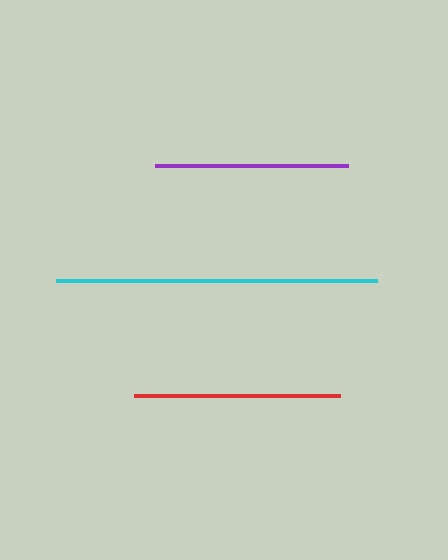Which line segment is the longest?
The cyan line is the longest at approximately 321 pixels.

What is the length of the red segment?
The red segment is approximately 206 pixels long.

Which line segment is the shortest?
The purple line is the shortest at approximately 194 pixels.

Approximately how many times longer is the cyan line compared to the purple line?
The cyan line is approximately 1.7 times the length of the purple line.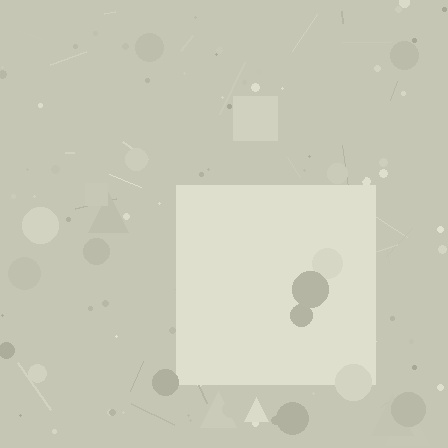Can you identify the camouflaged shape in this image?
The camouflaged shape is a square.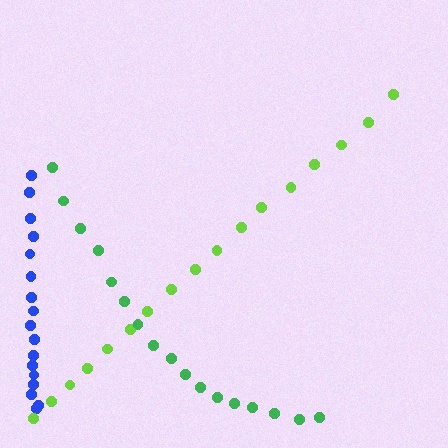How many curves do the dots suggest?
There are 3 distinct paths.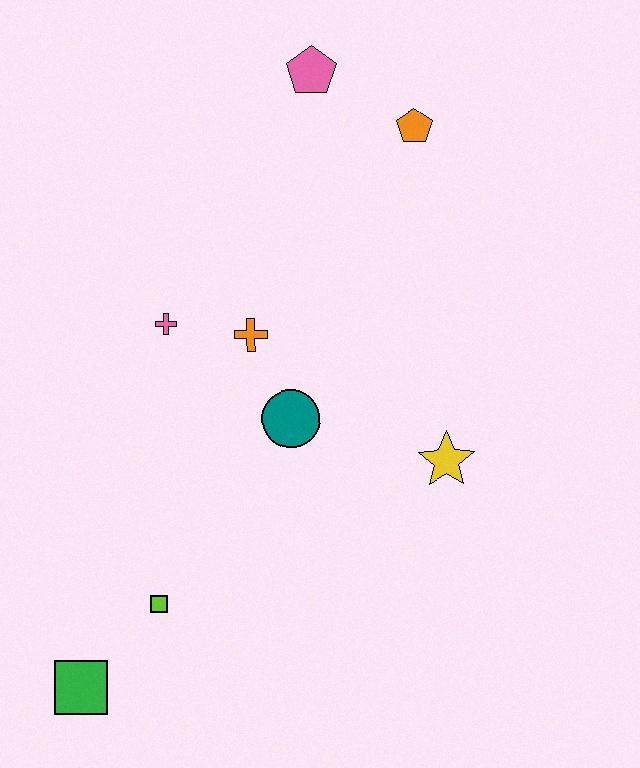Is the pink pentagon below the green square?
No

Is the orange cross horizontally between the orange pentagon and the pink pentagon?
No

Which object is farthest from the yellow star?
The green square is farthest from the yellow star.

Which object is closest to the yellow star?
The teal circle is closest to the yellow star.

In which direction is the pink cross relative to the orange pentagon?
The pink cross is to the left of the orange pentagon.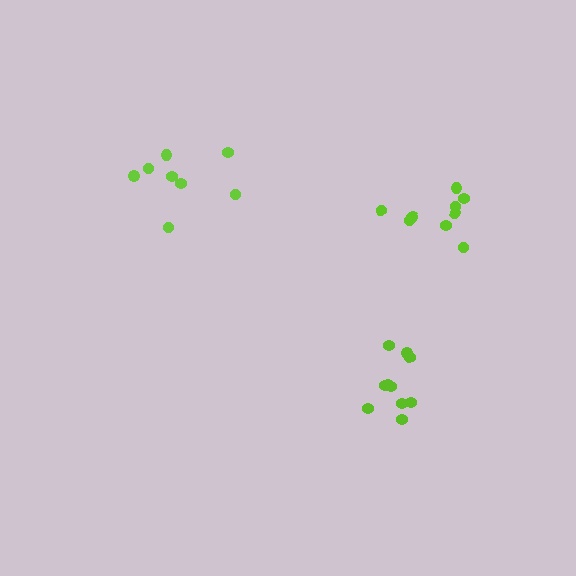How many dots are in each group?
Group 1: 8 dots, Group 2: 10 dots, Group 3: 9 dots (27 total).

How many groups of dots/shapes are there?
There are 3 groups.